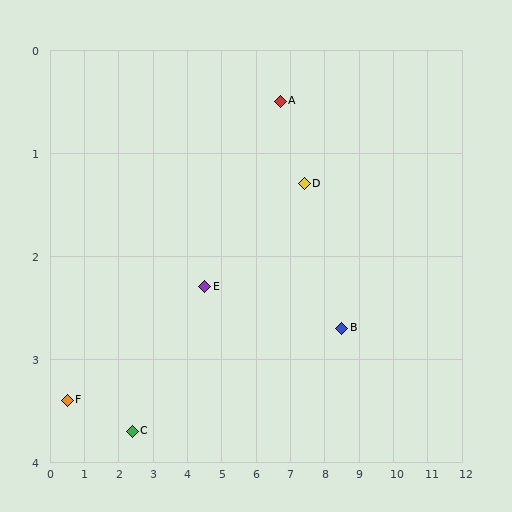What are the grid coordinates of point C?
Point C is at approximately (2.4, 3.7).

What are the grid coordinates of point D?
Point D is at approximately (7.4, 1.3).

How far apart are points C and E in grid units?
Points C and E are about 2.5 grid units apart.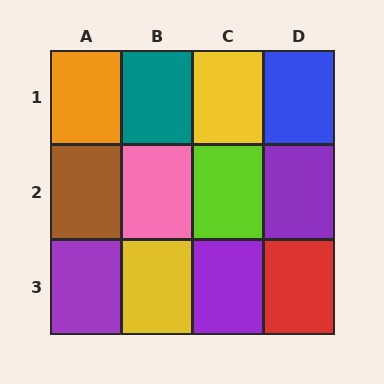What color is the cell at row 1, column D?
Blue.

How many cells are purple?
3 cells are purple.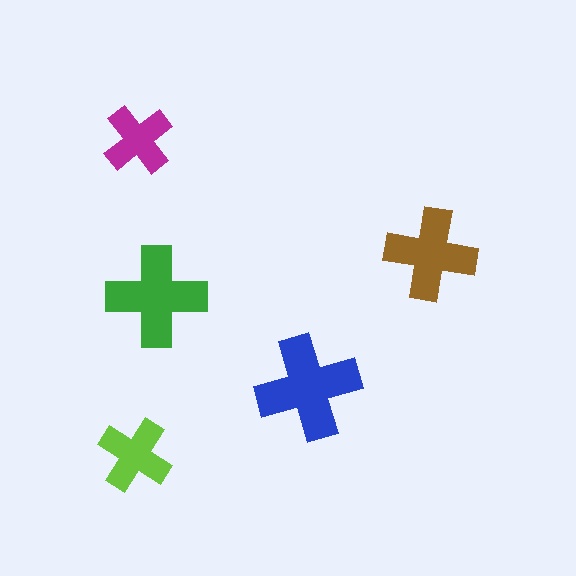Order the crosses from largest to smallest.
the blue one, the green one, the brown one, the lime one, the magenta one.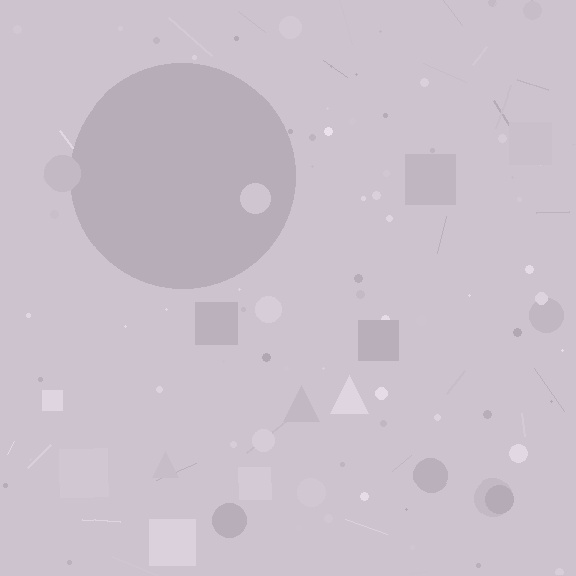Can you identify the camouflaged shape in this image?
The camouflaged shape is a circle.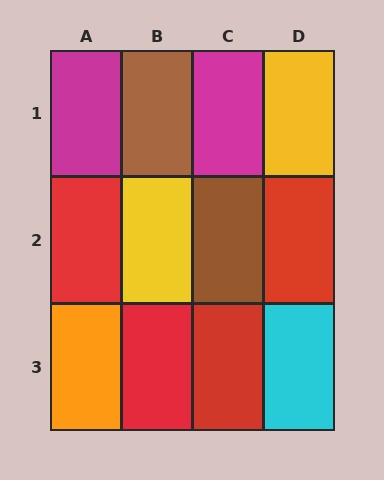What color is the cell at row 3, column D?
Cyan.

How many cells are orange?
1 cell is orange.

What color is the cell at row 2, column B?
Yellow.